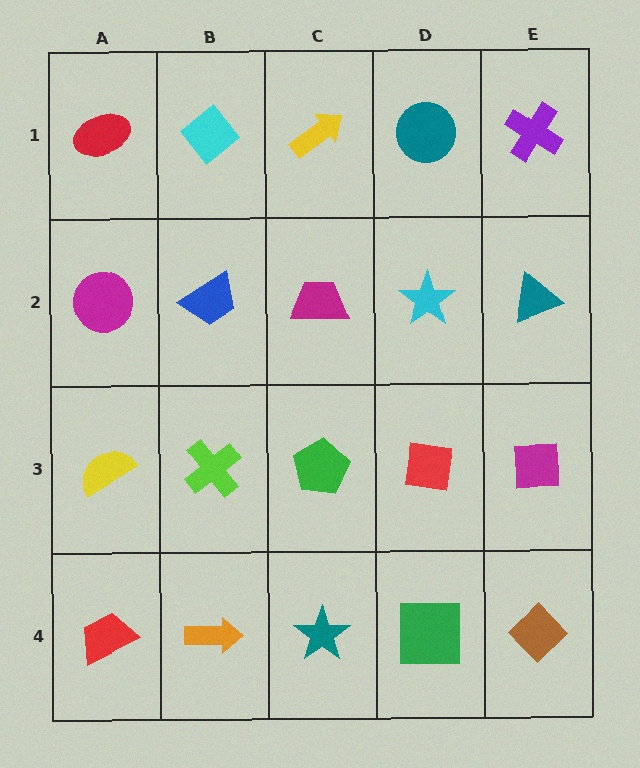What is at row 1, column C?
A yellow arrow.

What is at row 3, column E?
A magenta square.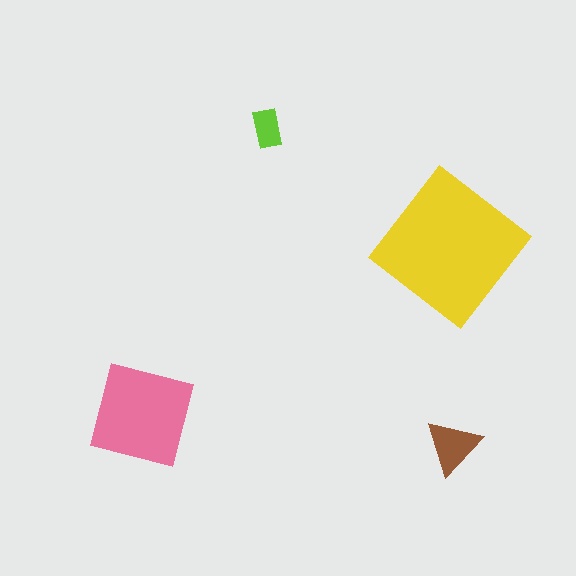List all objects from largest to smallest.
The yellow diamond, the pink square, the brown triangle, the lime rectangle.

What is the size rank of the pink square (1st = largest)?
2nd.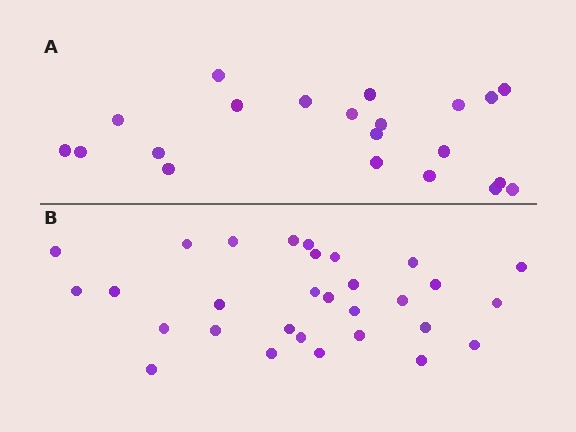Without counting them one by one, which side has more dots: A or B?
Region B (the bottom region) has more dots.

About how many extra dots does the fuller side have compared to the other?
Region B has roughly 8 or so more dots than region A.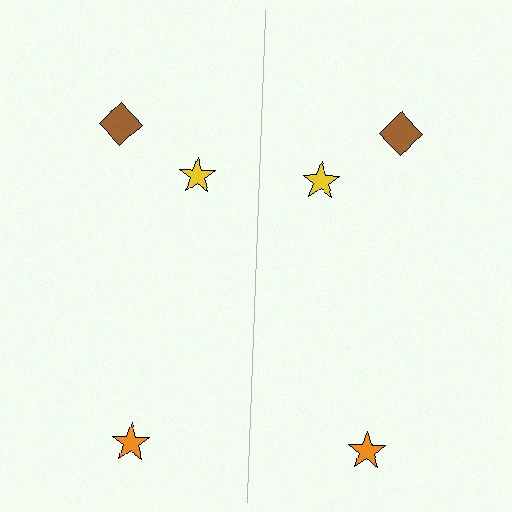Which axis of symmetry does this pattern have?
The pattern has a vertical axis of symmetry running through the center of the image.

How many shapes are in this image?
There are 6 shapes in this image.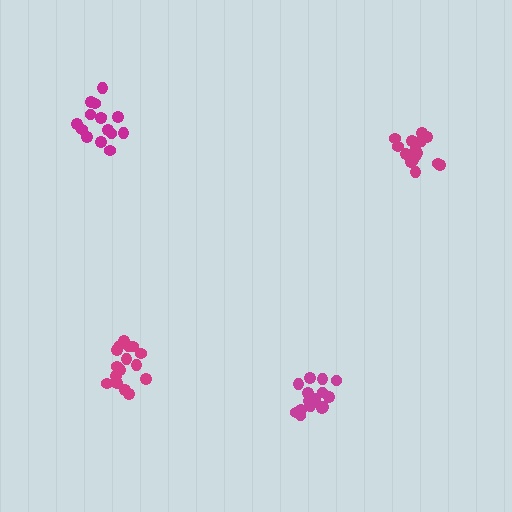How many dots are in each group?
Group 1: 21 dots, Group 2: 16 dots, Group 3: 15 dots, Group 4: 16 dots (68 total).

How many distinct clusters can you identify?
There are 4 distinct clusters.